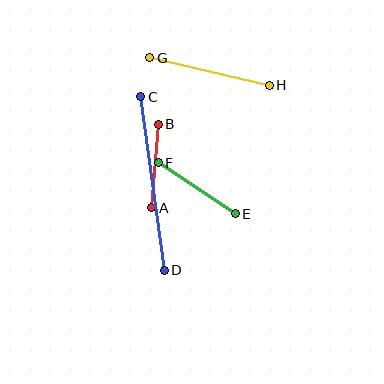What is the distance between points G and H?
The distance is approximately 122 pixels.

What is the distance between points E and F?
The distance is approximately 92 pixels.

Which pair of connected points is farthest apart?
Points C and D are farthest apart.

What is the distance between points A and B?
The distance is approximately 84 pixels.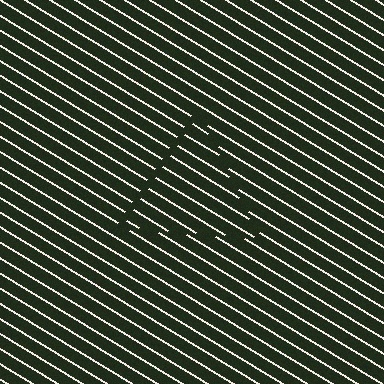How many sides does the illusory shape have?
3 sides — the line-ends trace a triangle.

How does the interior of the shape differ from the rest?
The interior of the shape contains the same grating, shifted by half a period — the contour is defined by the phase discontinuity where line-ends from the inner and outer gratings abut.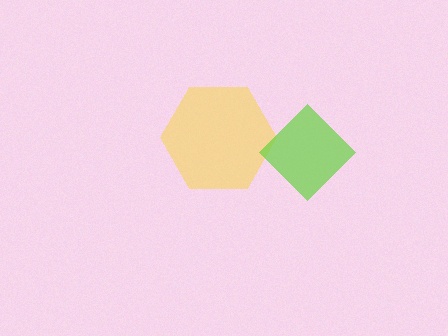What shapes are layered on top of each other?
The layered shapes are: a yellow hexagon, a lime diamond.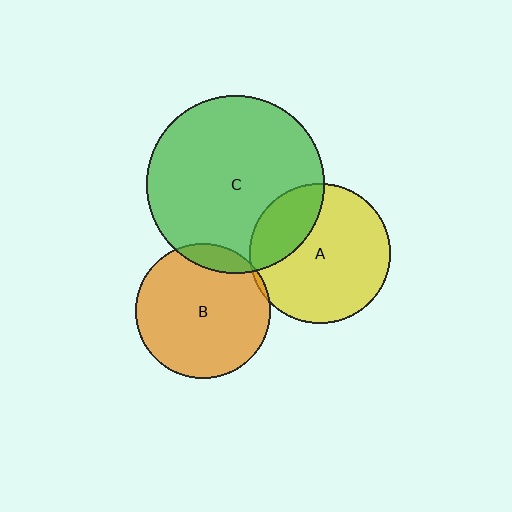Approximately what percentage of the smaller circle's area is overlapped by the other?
Approximately 25%.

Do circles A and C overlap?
Yes.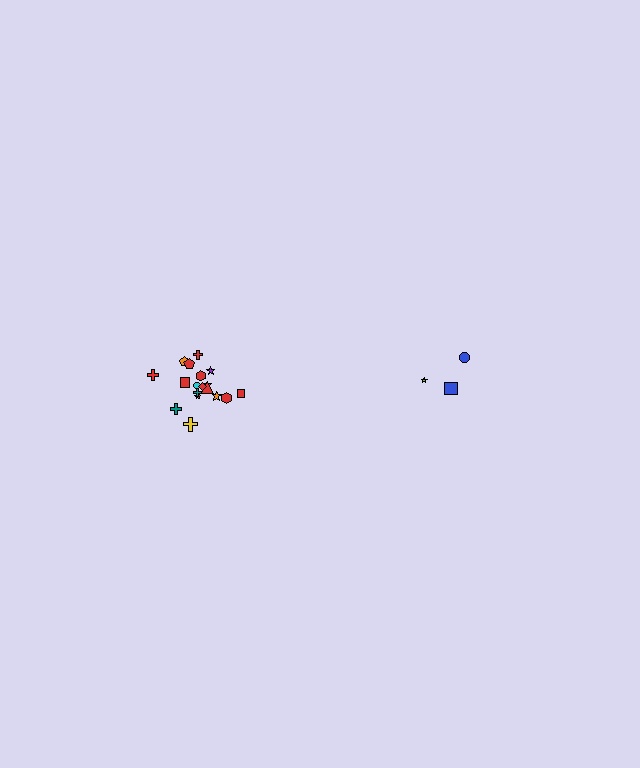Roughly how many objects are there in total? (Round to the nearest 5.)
Roughly 20 objects in total.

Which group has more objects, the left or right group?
The left group.